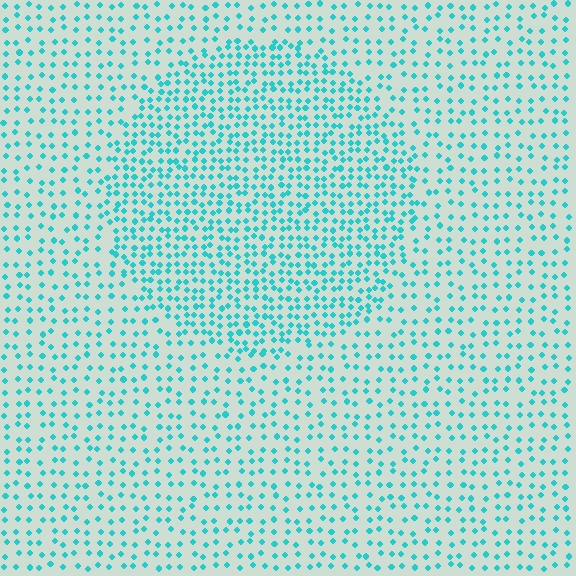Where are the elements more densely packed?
The elements are more densely packed inside the circle boundary.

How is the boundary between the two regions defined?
The boundary is defined by a change in element density (approximately 1.8x ratio). All elements are the same color, size, and shape.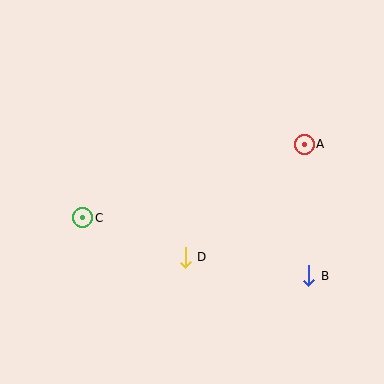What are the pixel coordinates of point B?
Point B is at (309, 276).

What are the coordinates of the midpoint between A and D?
The midpoint between A and D is at (245, 201).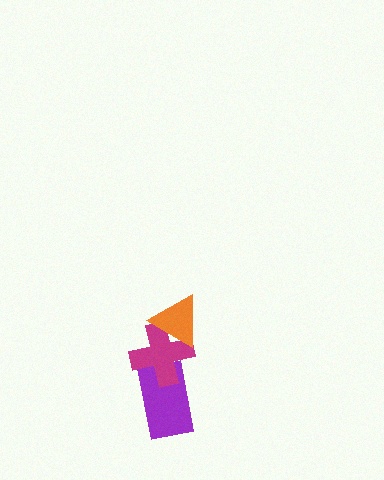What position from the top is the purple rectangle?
The purple rectangle is 3rd from the top.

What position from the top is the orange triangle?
The orange triangle is 1st from the top.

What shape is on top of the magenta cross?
The orange triangle is on top of the magenta cross.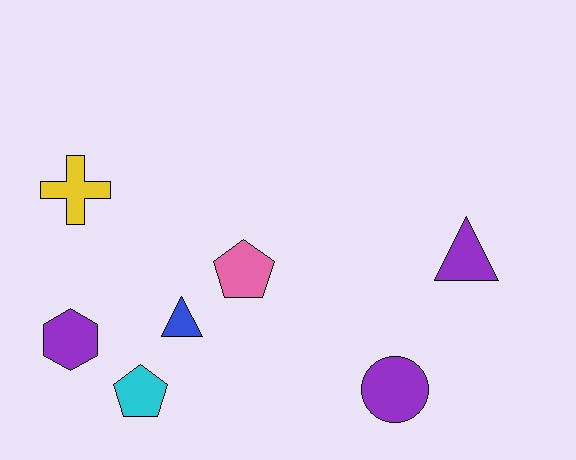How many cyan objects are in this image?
There is 1 cyan object.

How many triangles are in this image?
There are 2 triangles.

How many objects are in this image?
There are 7 objects.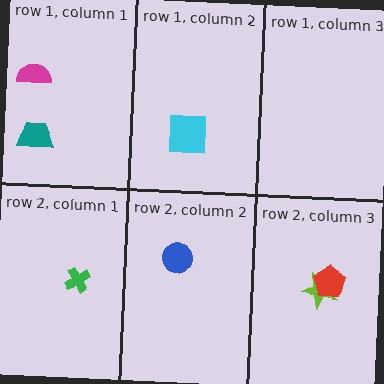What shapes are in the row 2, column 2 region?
The blue circle.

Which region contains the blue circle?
The row 2, column 2 region.